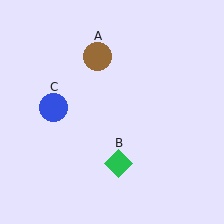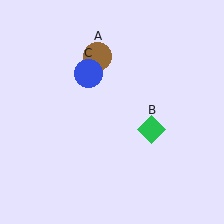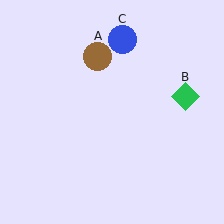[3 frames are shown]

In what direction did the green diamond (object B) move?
The green diamond (object B) moved up and to the right.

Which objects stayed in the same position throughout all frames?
Brown circle (object A) remained stationary.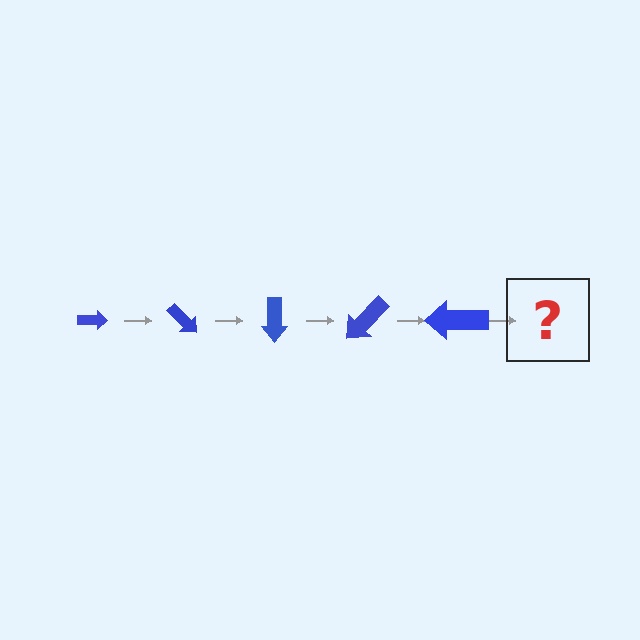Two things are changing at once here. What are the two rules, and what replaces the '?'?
The two rules are that the arrow grows larger each step and it rotates 45 degrees each step. The '?' should be an arrow, larger than the previous one and rotated 225 degrees from the start.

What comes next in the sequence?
The next element should be an arrow, larger than the previous one and rotated 225 degrees from the start.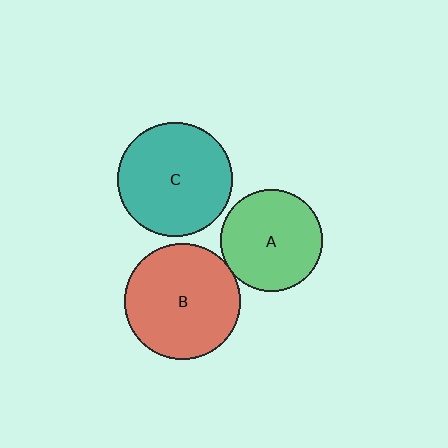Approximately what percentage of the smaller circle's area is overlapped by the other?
Approximately 5%.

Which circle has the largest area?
Circle B (red).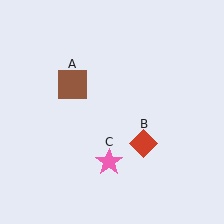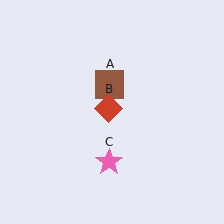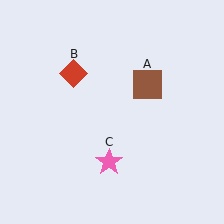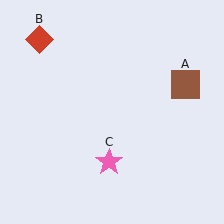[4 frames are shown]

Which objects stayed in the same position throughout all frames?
Pink star (object C) remained stationary.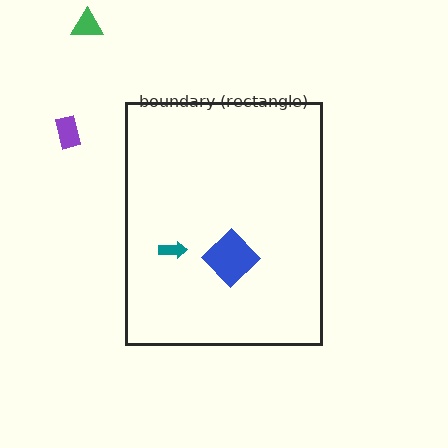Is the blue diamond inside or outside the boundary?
Inside.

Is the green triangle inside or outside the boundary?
Outside.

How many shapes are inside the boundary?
2 inside, 2 outside.